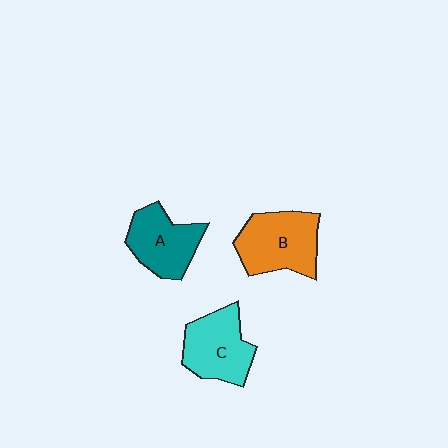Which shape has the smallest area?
Shape A (teal).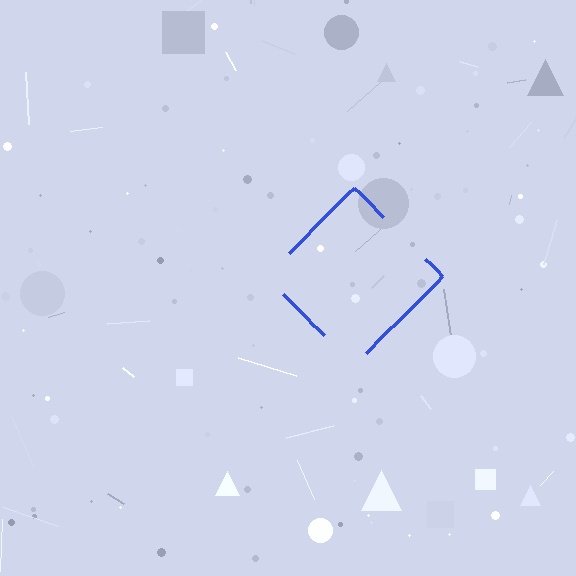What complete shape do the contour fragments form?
The contour fragments form a diamond.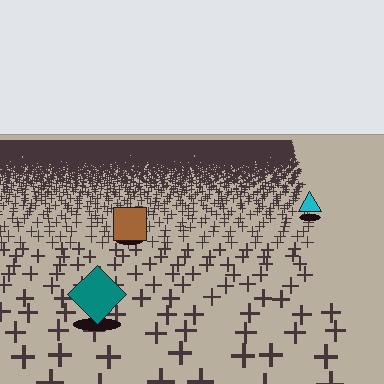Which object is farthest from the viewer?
The cyan triangle is farthest from the viewer. It appears smaller and the ground texture around it is denser.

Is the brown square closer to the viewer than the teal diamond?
No. The teal diamond is closer — you can tell from the texture gradient: the ground texture is coarser near it.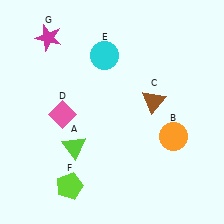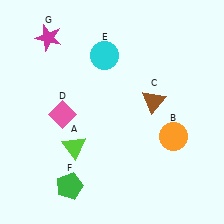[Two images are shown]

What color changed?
The pentagon (F) changed from lime in Image 1 to green in Image 2.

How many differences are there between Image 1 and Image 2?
There is 1 difference between the two images.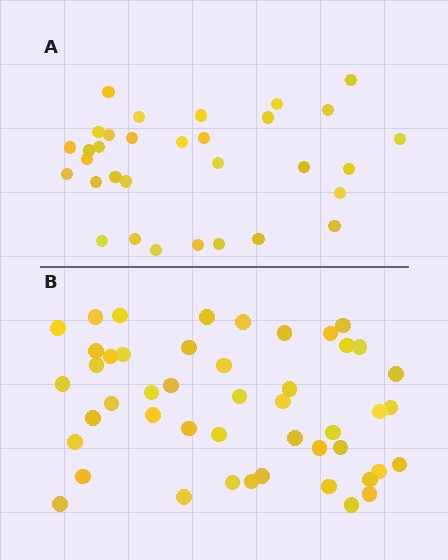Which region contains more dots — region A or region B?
Region B (the bottom region) has more dots.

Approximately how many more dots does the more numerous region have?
Region B has approximately 15 more dots than region A.